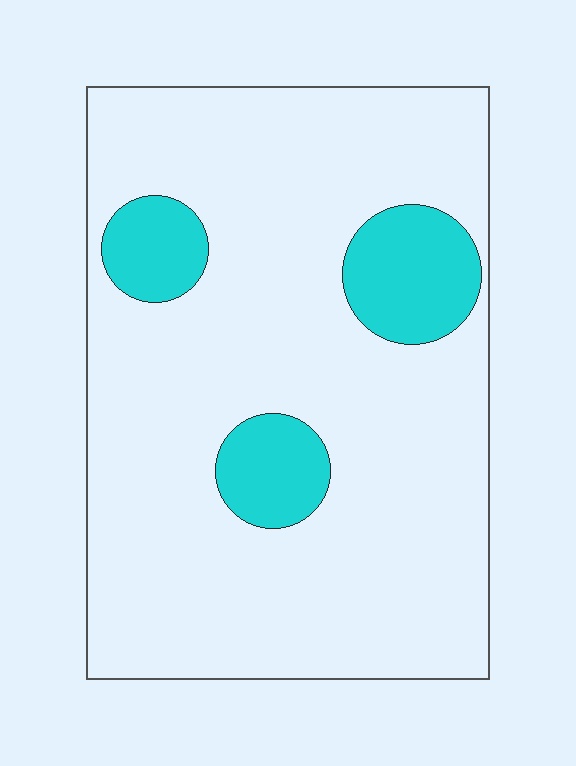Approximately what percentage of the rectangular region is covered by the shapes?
Approximately 15%.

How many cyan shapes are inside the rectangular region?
3.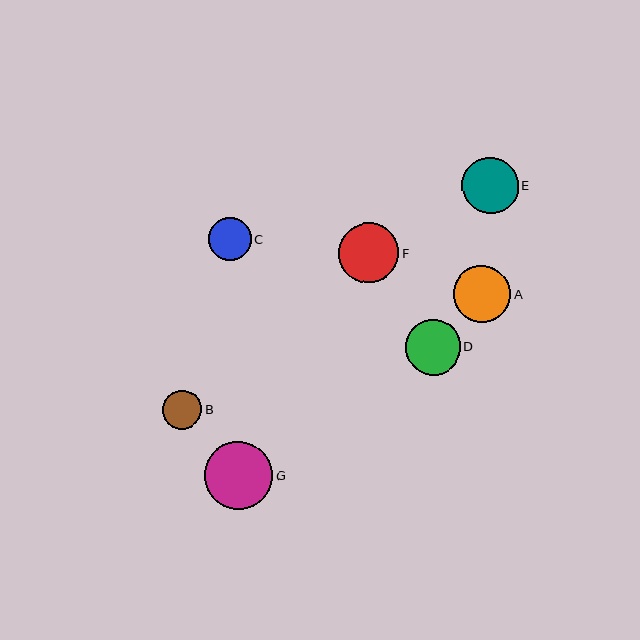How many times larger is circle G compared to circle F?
Circle G is approximately 1.1 times the size of circle F.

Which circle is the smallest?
Circle B is the smallest with a size of approximately 39 pixels.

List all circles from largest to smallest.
From largest to smallest: G, F, A, E, D, C, B.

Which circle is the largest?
Circle G is the largest with a size of approximately 68 pixels.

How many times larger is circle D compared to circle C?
Circle D is approximately 1.3 times the size of circle C.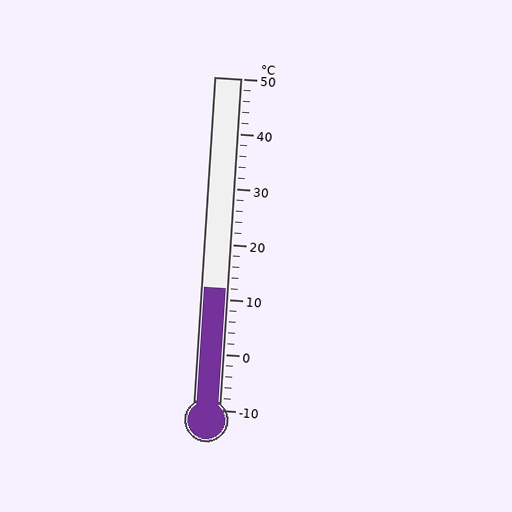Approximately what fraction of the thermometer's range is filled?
The thermometer is filled to approximately 35% of its range.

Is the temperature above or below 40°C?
The temperature is below 40°C.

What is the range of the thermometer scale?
The thermometer scale ranges from -10°C to 50°C.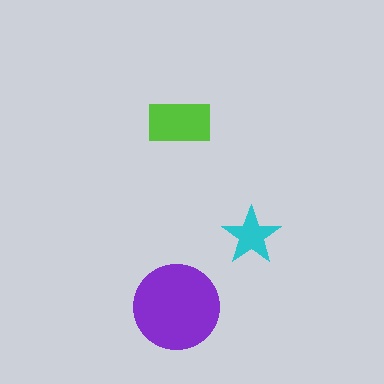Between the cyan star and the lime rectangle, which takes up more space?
The lime rectangle.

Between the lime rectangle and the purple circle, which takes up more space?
The purple circle.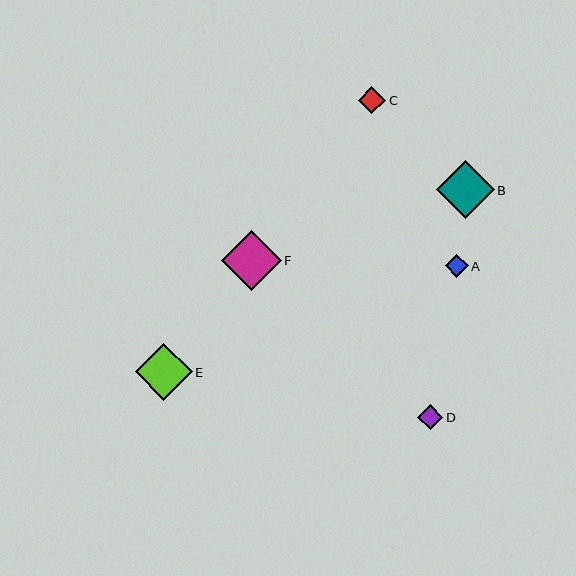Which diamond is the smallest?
Diamond A is the smallest with a size of approximately 23 pixels.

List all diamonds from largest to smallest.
From largest to smallest: F, B, E, C, D, A.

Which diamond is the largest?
Diamond F is the largest with a size of approximately 60 pixels.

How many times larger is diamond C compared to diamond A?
Diamond C is approximately 1.2 times the size of diamond A.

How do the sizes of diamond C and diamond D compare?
Diamond C and diamond D are approximately the same size.